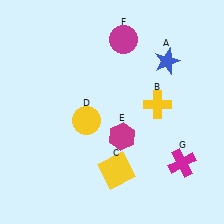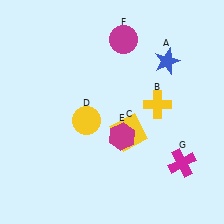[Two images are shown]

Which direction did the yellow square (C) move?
The yellow square (C) moved up.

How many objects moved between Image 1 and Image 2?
1 object moved between the two images.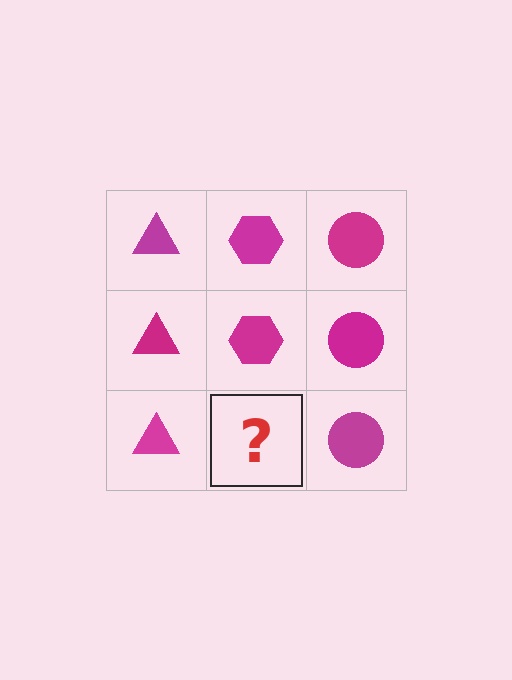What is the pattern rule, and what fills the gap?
The rule is that each column has a consistent shape. The gap should be filled with a magenta hexagon.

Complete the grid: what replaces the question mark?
The question mark should be replaced with a magenta hexagon.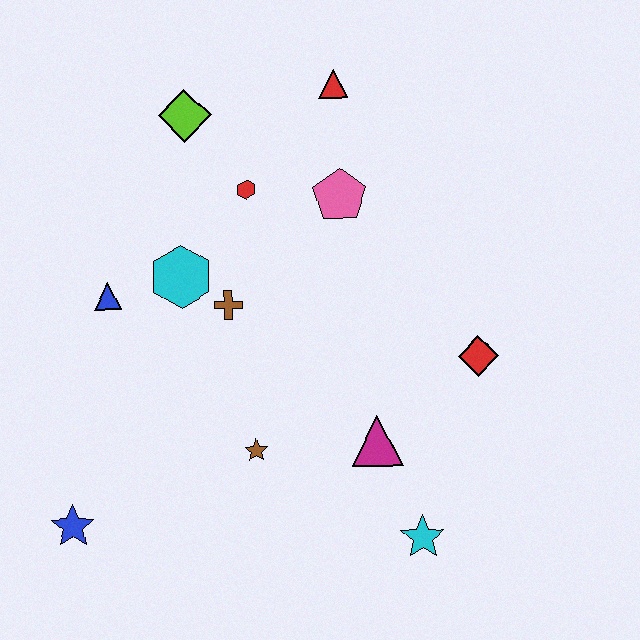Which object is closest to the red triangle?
The pink pentagon is closest to the red triangle.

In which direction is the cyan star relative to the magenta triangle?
The cyan star is below the magenta triangle.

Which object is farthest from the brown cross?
The cyan star is farthest from the brown cross.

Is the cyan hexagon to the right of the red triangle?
No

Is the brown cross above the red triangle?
No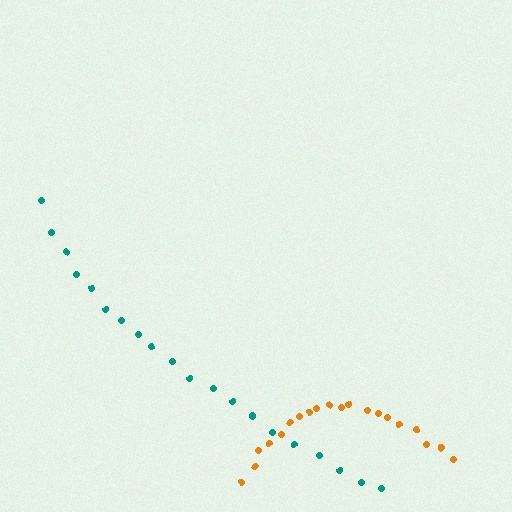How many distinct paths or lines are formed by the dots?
There are 2 distinct paths.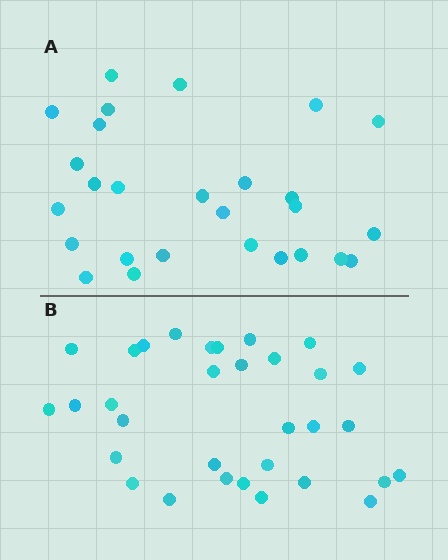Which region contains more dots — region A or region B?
Region B (the bottom region) has more dots.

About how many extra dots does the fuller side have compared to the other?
Region B has about 5 more dots than region A.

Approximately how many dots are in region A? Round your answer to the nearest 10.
About 30 dots. (The exact count is 27, which rounds to 30.)